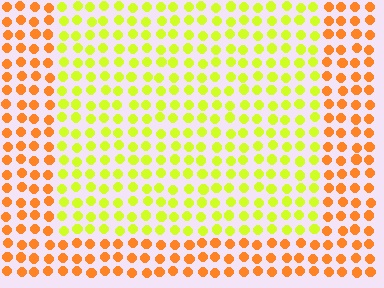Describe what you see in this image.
The image is filled with small orange elements in a uniform arrangement. A rectangle-shaped region is visible where the elements are tinted to a slightly different hue, forming a subtle color boundary.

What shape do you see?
I see a rectangle.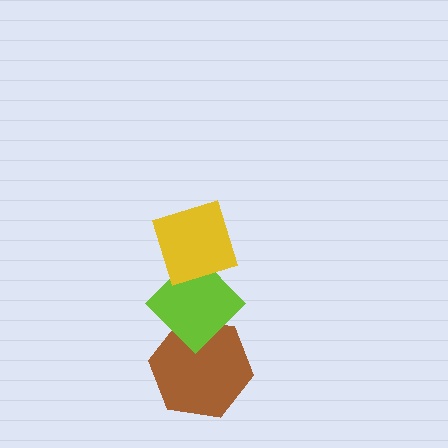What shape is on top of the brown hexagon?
The lime diamond is on top of the brown hexagon.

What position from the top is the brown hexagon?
The brown hexagon is 3rd from the top.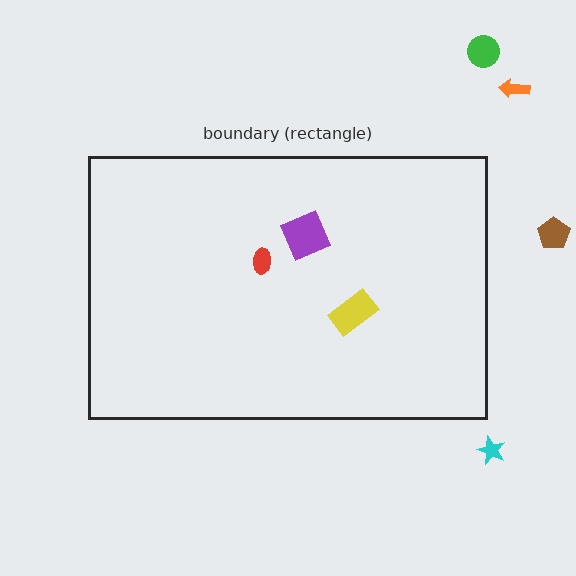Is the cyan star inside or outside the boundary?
Outside.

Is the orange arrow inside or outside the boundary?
Outside.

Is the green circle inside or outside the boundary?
Outside.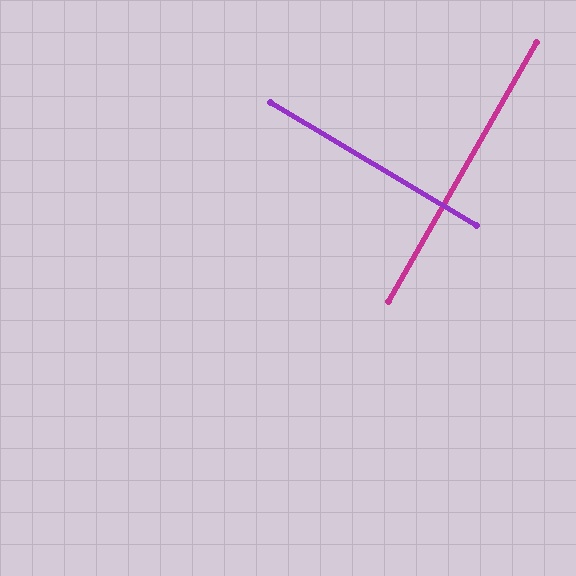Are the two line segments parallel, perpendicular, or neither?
Perpendicular — they meet at approximately 89°.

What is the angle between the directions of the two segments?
Approximately 89 degrees.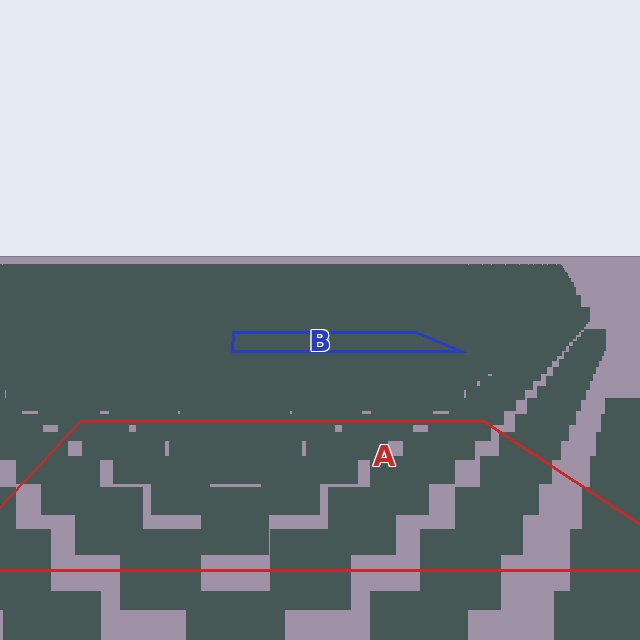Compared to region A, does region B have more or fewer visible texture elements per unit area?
Region B has more texture elements per unit area — they are packed more densely because it is farther away.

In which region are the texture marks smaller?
The texture marks are smaller in region B, because it is farther away.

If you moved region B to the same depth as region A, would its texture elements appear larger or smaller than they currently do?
They would appear larger. At a closer depth, the same texture elements are projected at a bigger on-screen size.